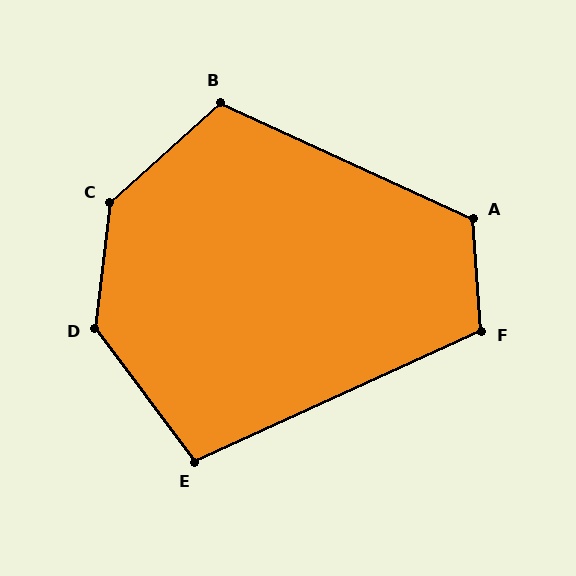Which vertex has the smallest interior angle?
E, at approximately 102 degrees.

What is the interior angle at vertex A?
Approximately 119 degrees (obtuse).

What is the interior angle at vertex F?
Approximately 111 degrees (obtuse).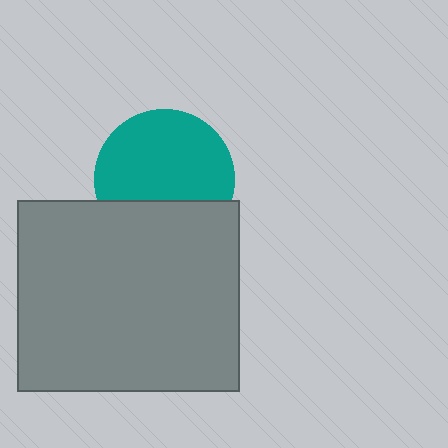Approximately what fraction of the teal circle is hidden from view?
Roughly 32% of the teal circle is hidden behind the gray rectangle.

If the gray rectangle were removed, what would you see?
You would see the complete teal circle.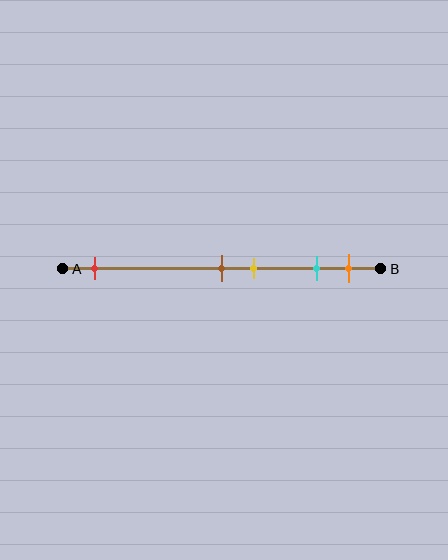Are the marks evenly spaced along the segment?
No, the marks are not evenly spaced.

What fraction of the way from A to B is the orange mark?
The orange mark is approximately 90% (0.9) of the way from A to B.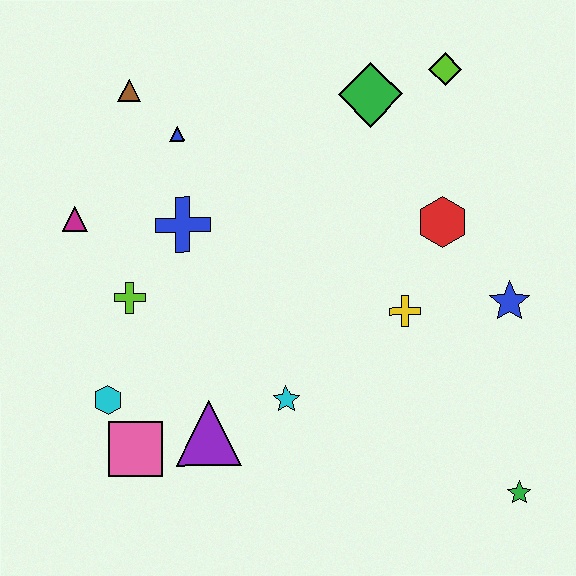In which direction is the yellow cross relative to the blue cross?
The yellow cross is to the right of the blue cross.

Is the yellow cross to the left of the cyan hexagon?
No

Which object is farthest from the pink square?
The lime diamond is farthest from the pink square.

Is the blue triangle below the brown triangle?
Yes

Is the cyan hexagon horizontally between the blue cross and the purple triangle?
No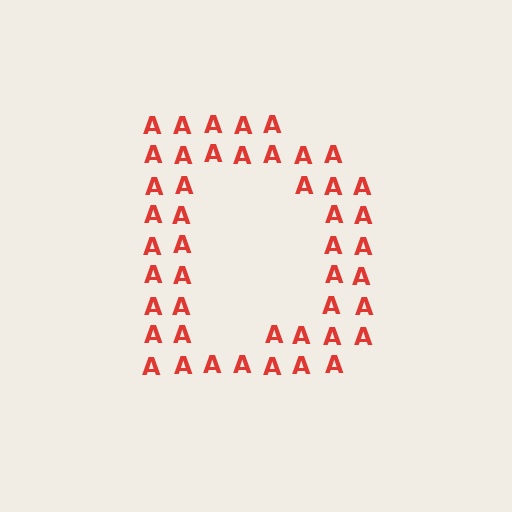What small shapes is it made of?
It is made of small letter A's.